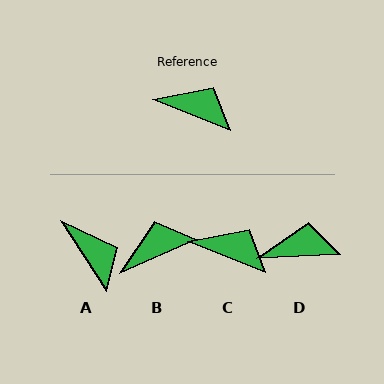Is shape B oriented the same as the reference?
No, it is off by about 46 degrees.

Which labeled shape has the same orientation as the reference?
C.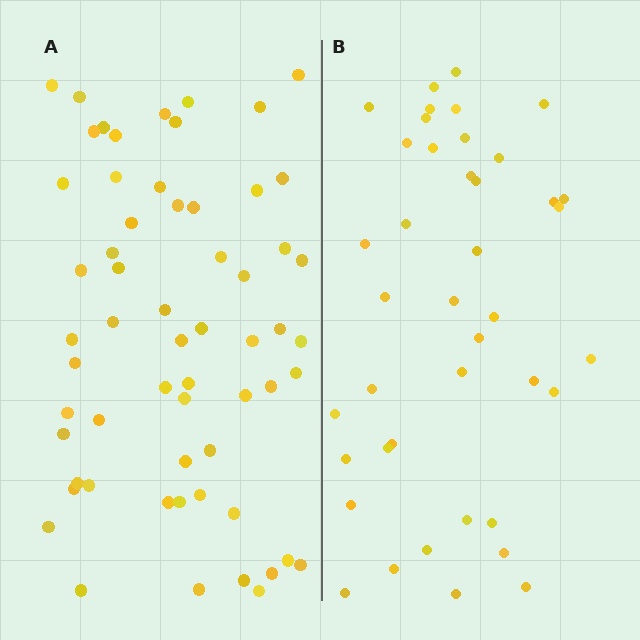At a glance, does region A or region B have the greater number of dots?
Region A (the left region) has more dots.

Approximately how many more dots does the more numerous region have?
Region A has approximately 20 more dots than region B.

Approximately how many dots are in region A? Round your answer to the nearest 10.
About 60 dots.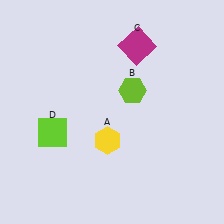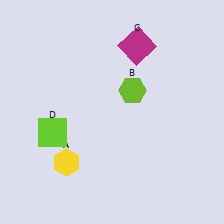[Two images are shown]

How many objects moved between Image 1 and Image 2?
1 object moved between the two images.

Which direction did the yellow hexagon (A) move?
The yellow hexagon (A) moved left.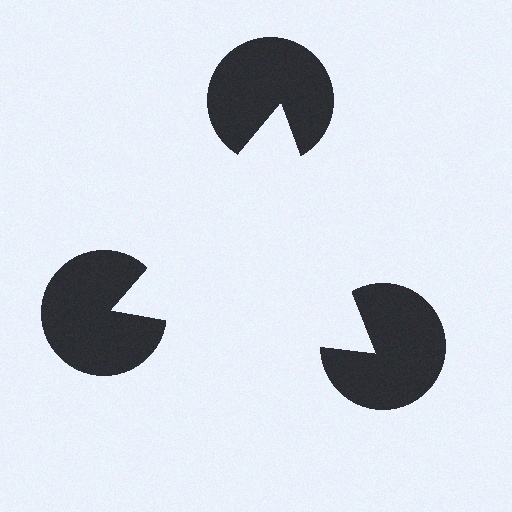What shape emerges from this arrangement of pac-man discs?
An illusory triangle — its edges are inferred from the aligned wedge cuts in the pac-man discs, not physically drawn.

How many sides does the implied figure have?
3 sides.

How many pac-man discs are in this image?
There are 3 — one at each vertex of the illusory triangle.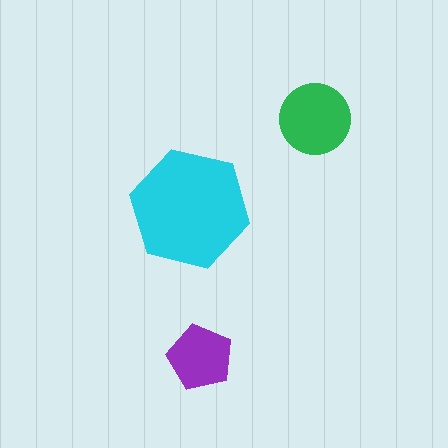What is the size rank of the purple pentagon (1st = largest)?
3rd.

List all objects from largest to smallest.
The cyan hexagon, the green circle, the purple pentagon.